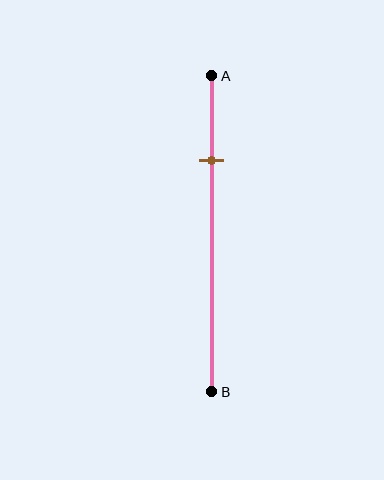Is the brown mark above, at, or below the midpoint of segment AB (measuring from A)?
The brown mark is above the midpoint of segment AB.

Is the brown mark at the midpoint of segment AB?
No, the mark is at about 25% from A, not at the 50% midpoint.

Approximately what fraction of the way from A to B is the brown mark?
The brown mark is approximately 25% of the way from A to B.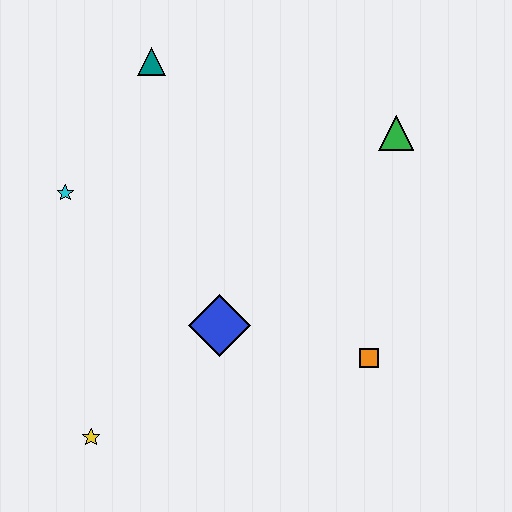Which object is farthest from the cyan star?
The orange square is farthest from the cyan star.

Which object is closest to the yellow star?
The blue diamond is closest to the yellow star.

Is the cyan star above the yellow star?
Yes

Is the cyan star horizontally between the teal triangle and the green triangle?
No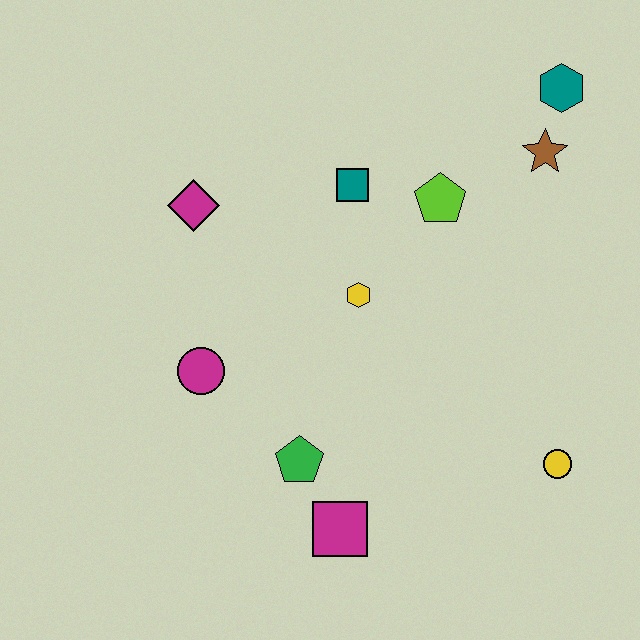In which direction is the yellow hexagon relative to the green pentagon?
The yellow hexagon is above the green pentagon.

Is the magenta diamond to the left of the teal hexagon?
Yes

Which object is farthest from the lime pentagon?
The magenta square is farthest from the lime pentagon.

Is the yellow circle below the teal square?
Yes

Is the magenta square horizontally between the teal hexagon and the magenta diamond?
Yes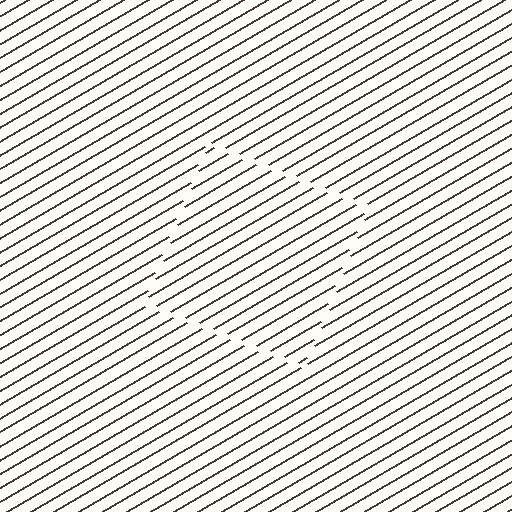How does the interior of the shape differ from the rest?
The interior of the shape contains the same grating, shifted by half a period — the contour is defined by the phase discontinuity where line-ends from the inner and outer gratings abut.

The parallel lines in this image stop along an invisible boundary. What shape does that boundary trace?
An illusory square. The interior of the shape contains the same grating, shifted by half a period — the contour is defined by the phase discontinuity where line-ends from the inner and outer gratings abut.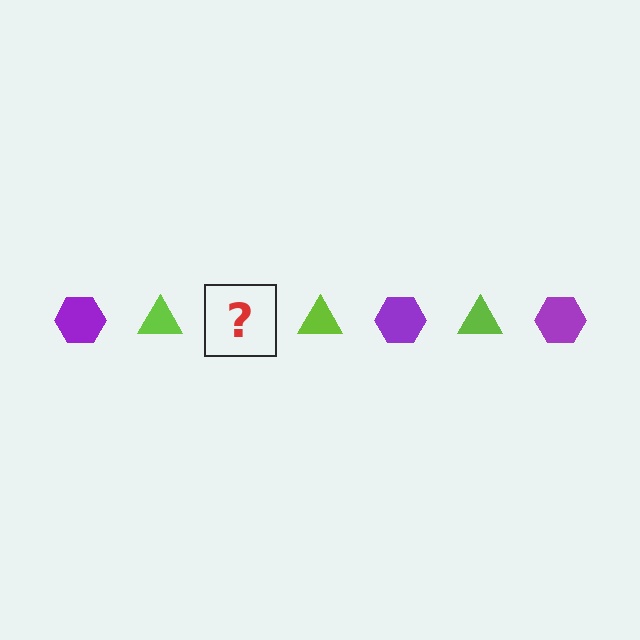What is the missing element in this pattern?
The missing element is a purple hexagon.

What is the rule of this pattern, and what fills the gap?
The rule is that the pattern alternates between purple hexagon and lime triangle. The gap should be filled with a purple hexagon.